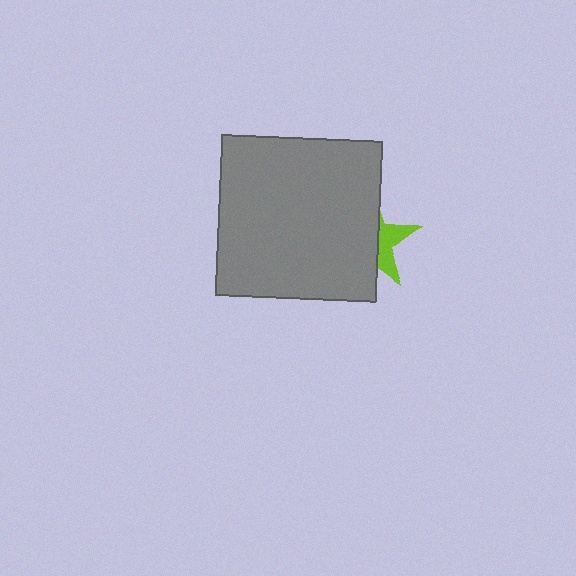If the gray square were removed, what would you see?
You would see the complete lime star.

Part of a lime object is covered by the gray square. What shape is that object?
It is a star.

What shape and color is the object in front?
The object in front is a gray square.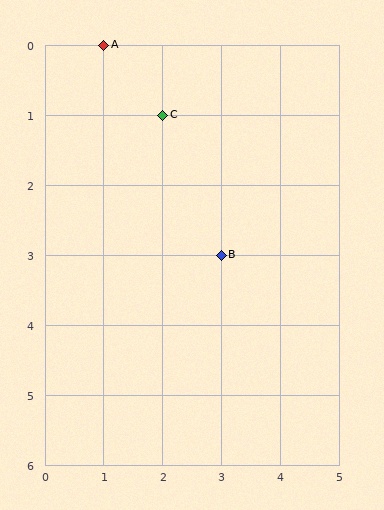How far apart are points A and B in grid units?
Points A and B are 2 columns and 3 rows apart (about 3.6 grid units diagonally).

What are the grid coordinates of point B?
Point B is at grid coordinates (3, 3).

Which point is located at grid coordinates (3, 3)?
Point B is at (3, 3).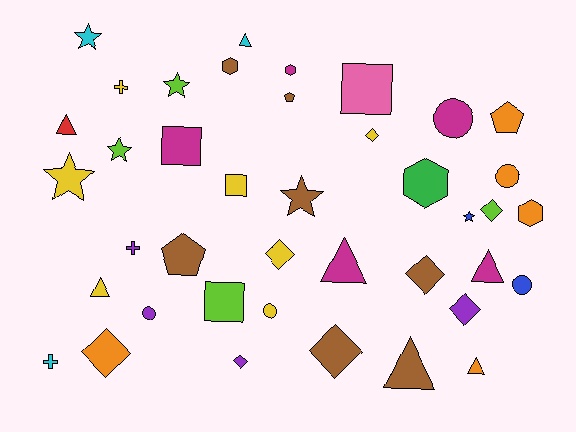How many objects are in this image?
There are 40 objects.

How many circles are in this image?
There are 5 circles.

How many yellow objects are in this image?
There are 7 yellow objects.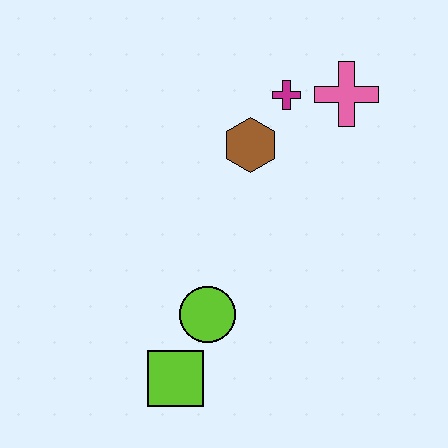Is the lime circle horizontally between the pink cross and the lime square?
Yes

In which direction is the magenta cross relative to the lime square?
The magenta cross is above the lime square.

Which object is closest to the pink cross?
The magenta cross is closest to the pink cross.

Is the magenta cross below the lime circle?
No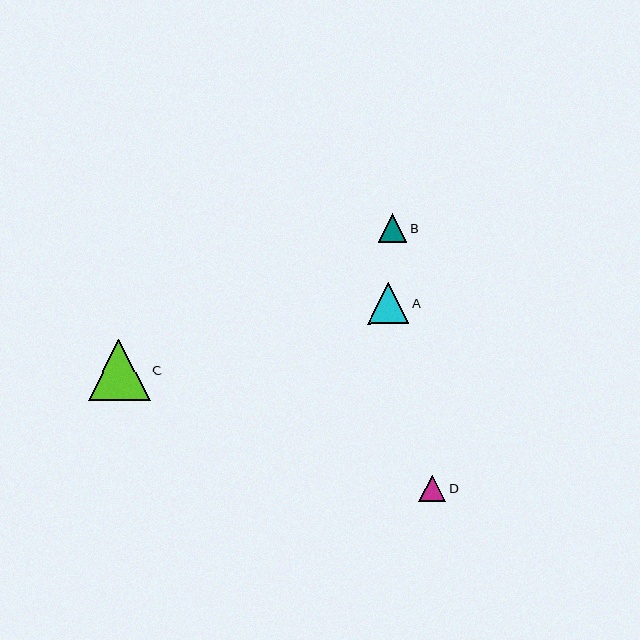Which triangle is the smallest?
Triangle D is the smallest with a size of approximately 27 pixels.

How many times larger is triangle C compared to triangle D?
Triangle C is approximately 2.3 times the size of triangle D.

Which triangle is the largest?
Triangle C is the largest with a size of approximately 61 pixels.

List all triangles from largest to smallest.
From largest to smallest: C, A, B, D.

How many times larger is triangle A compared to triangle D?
Triangle A is approximately 1.5 times the size of triangle D.